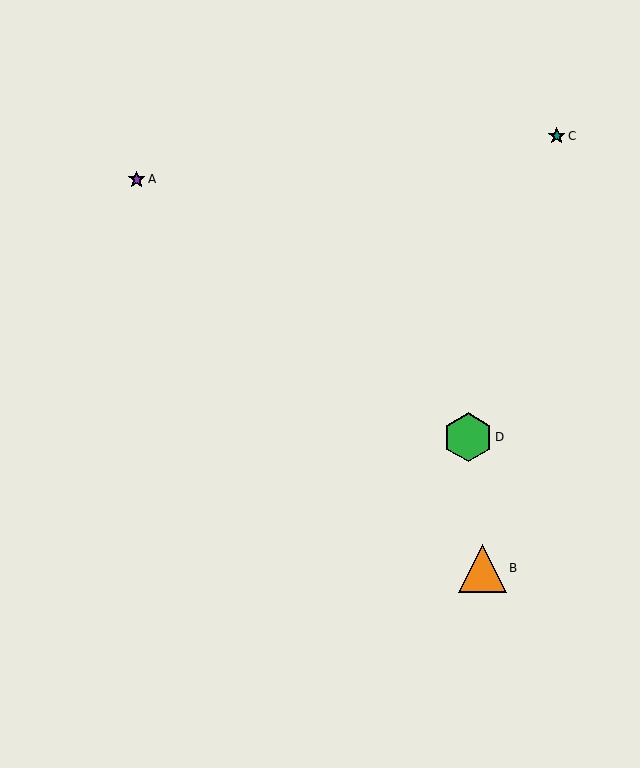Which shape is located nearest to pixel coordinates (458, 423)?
The green hexagon (labeled D) at (468, 437) is nearest to that location.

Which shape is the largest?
The green hexagon (labeled D) is the largest.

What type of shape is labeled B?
Shape B is an orange triangle.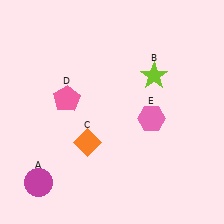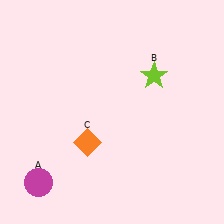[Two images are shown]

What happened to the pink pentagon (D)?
The pink pentagon (D) was removed in Image 2. It was in the top-left area of Image 1.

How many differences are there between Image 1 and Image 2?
There are 2 differences between the two images.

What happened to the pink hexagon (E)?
The pink hexagon (E) was removed in Image 2. It was in the bottom-right area of Image 1.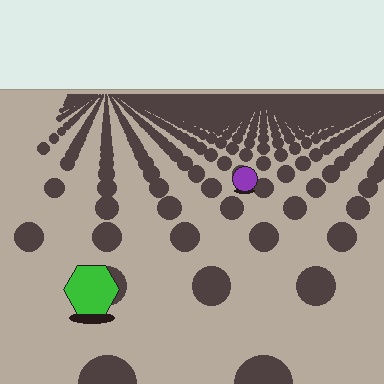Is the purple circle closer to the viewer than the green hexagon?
No. The green hexagon is closer — you can tell from the texture gradient: the ground texture is coarser near it.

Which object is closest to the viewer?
The green hexagon is closest. The texture marks near it are larger and more spread out.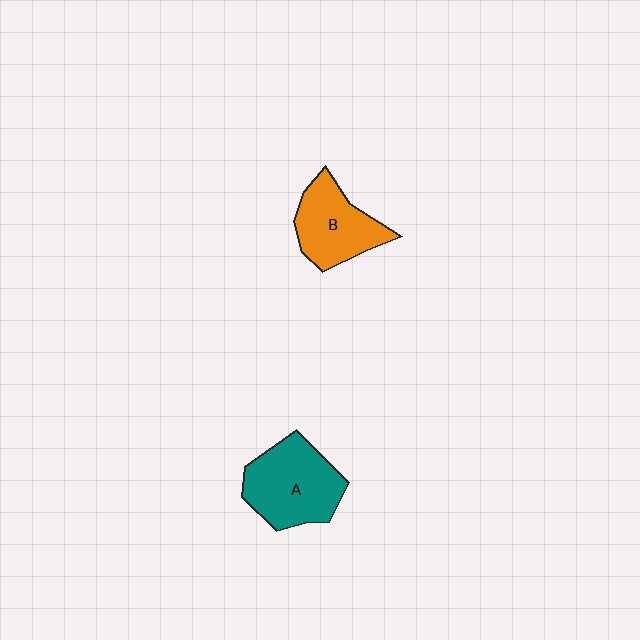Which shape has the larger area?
Shape A (teal).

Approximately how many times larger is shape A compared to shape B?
Approximately 1.2 times.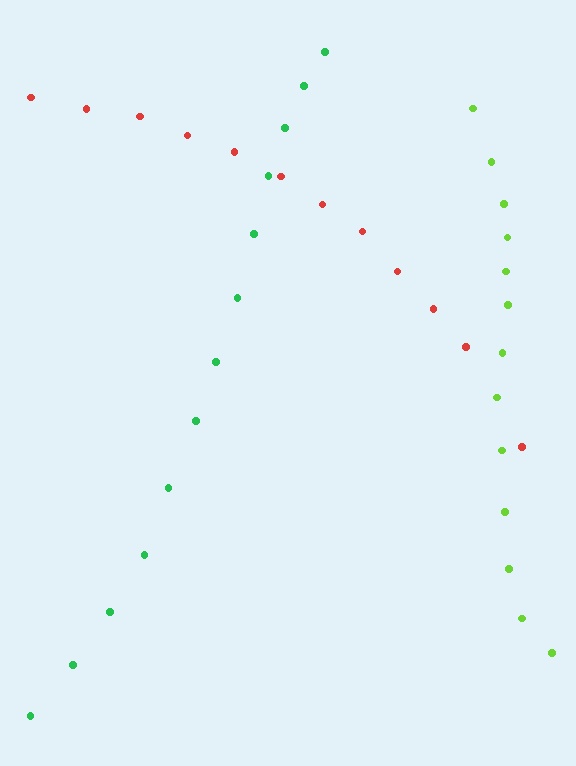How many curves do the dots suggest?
There are 3 distinct paths.